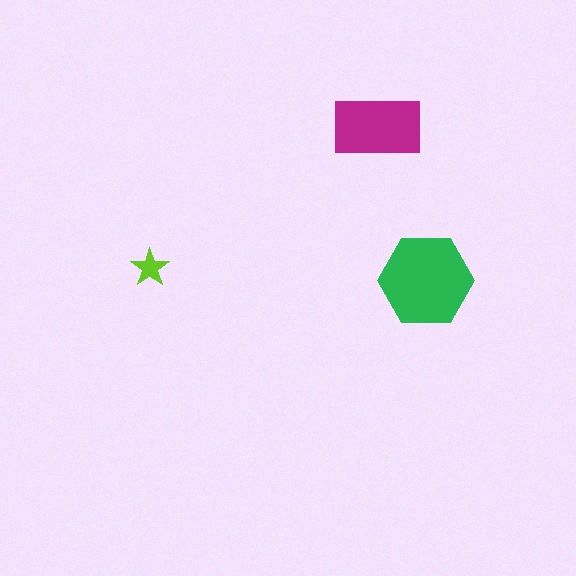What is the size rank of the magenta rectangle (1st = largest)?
2nd.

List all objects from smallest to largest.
The lime star, the magenta rectangle, the green hexagon.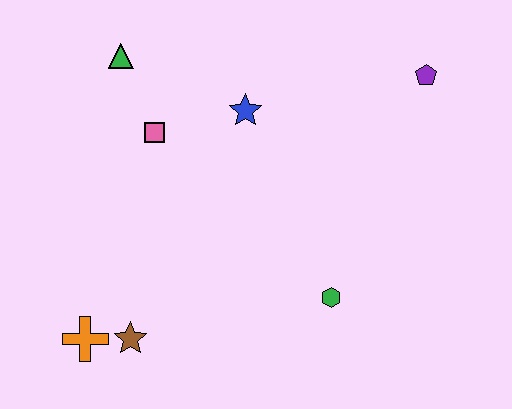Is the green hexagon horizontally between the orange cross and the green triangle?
No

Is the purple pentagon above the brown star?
Yes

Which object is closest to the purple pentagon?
The blue star is closest to the purple pentagon.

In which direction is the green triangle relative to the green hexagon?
The green triangle is above the green hexagon.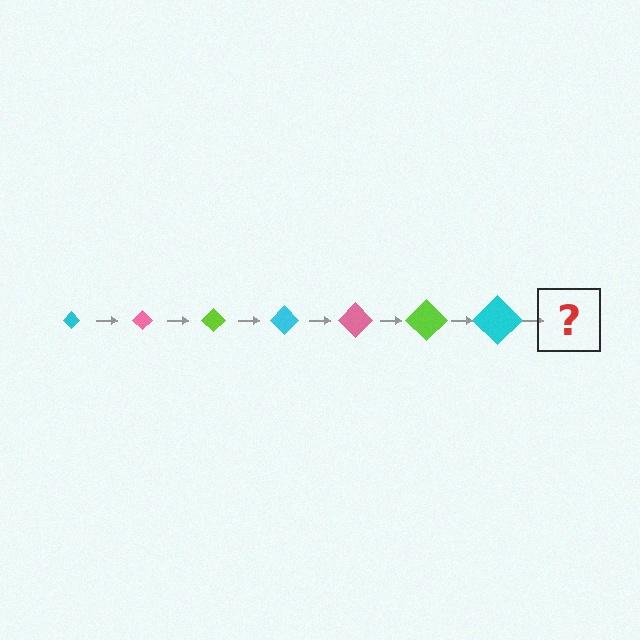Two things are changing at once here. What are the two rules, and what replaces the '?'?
The two rules are that the diamond grows larger each step and the color cycles through cyan, pink, and lime. The '?' should be a pink diamond, larger than the previous one.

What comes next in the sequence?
The next element should be a pink diamond, larger than the previous one.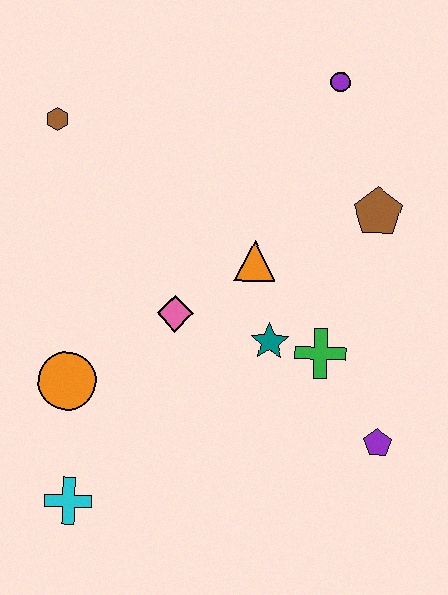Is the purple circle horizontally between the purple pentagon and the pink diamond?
Yes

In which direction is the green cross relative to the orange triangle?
The green cross is below the orange triangle.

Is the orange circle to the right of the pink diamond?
No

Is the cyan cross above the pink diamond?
No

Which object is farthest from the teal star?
The brown hexagon is farthest from the teal star.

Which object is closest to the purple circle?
The brown pentagon is closest to the purple circle.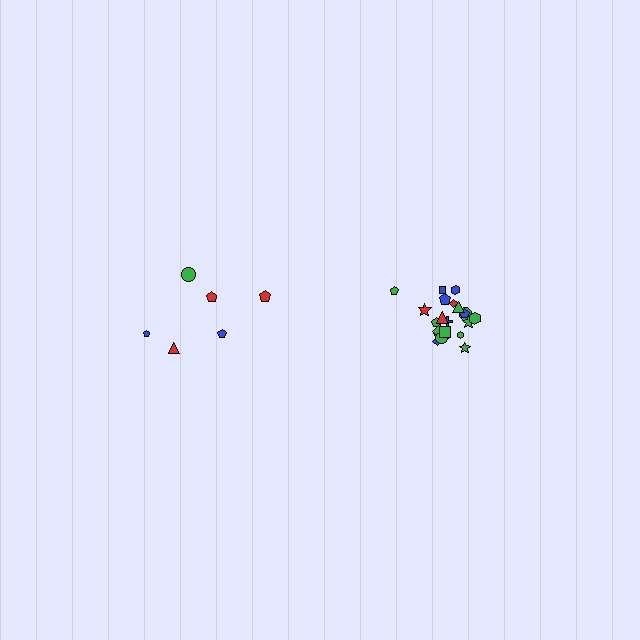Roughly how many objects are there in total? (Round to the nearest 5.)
Roughly 30 objects in total.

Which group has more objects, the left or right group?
The right group.